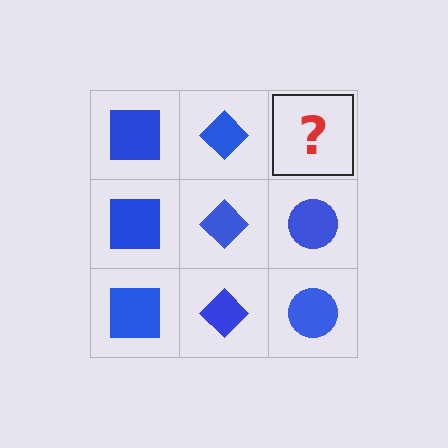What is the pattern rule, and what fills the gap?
The rule is that each column has a consistent shape. The gap should be filled with a blue circle.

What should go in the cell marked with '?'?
The missing cell should contain a blue circle.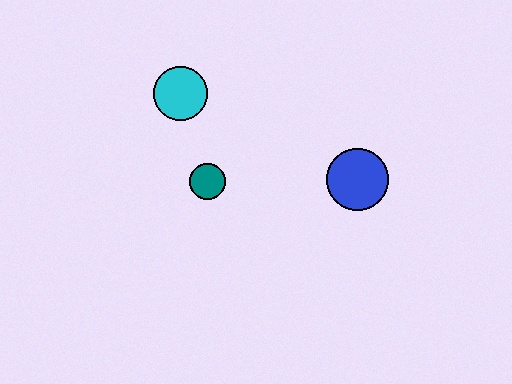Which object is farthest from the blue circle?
The cyan circle is farthest from the blue circle.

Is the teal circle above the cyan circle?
No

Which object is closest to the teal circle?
The cyan circle is closest to the teal circle.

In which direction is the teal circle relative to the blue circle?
The teal circle is to the left of the blue circle.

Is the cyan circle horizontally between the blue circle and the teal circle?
No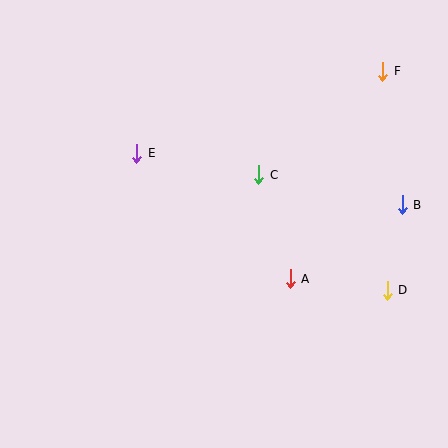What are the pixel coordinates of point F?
Point F is at (383, 71).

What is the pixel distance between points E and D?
The distance between E and D is 286 pixels.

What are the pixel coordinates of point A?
Point A is at (290, 279).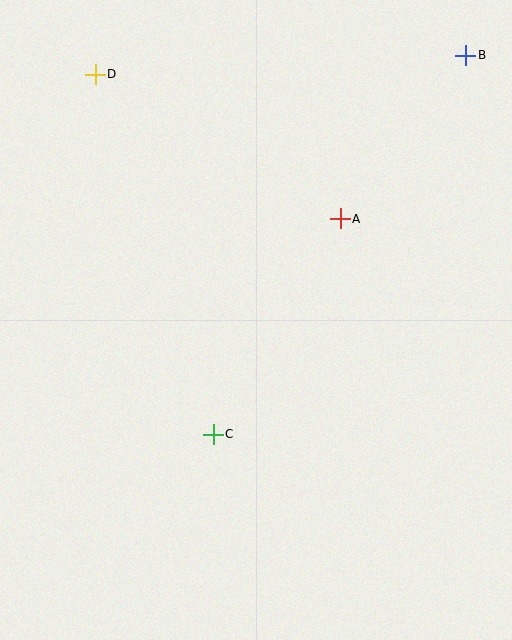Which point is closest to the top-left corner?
Point D is closest to the top-left corner.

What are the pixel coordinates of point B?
Point B is at (466, 55).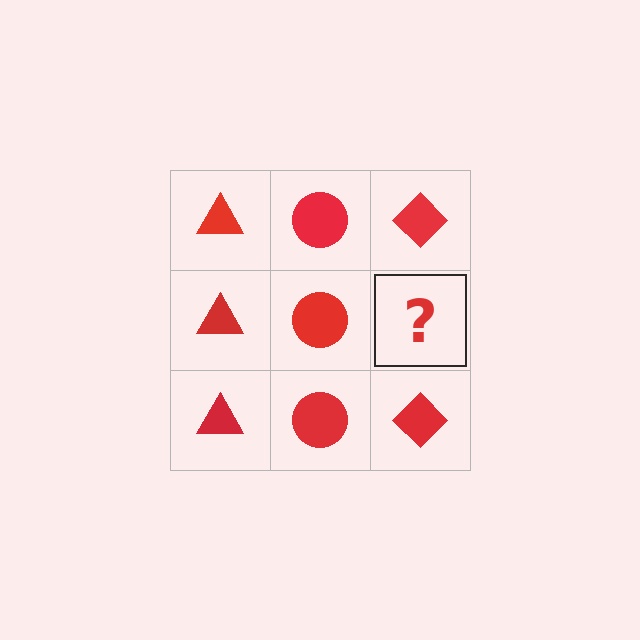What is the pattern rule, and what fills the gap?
The rule is that each column has a consistent shape. The gap should be filled with a red diamond.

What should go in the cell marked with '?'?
The missing cell should contain a red diamond.